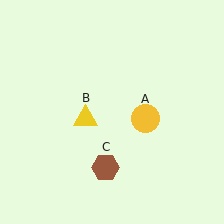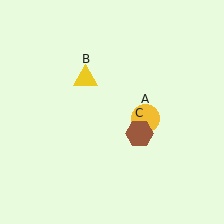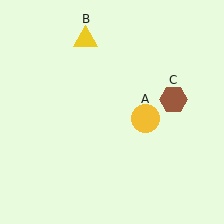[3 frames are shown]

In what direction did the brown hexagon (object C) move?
The brown hexagon (object C) moved up and to the right.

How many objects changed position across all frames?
2 objects changed position: yellow triangle (object B), brown hexagon (object C).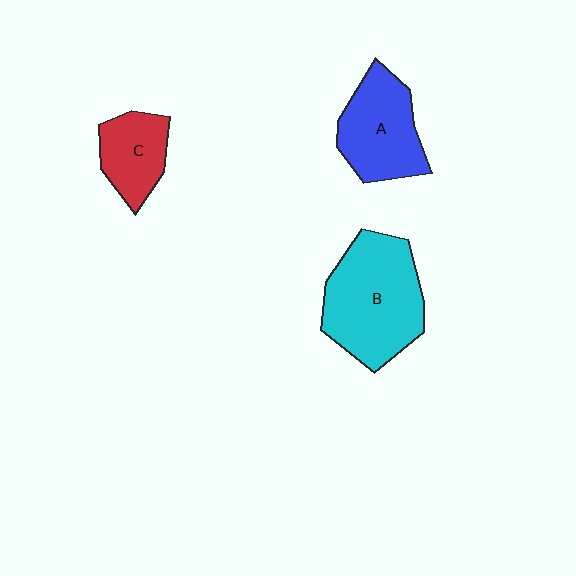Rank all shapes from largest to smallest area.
From largest to smallest: B (cyan), A (blue), C (red).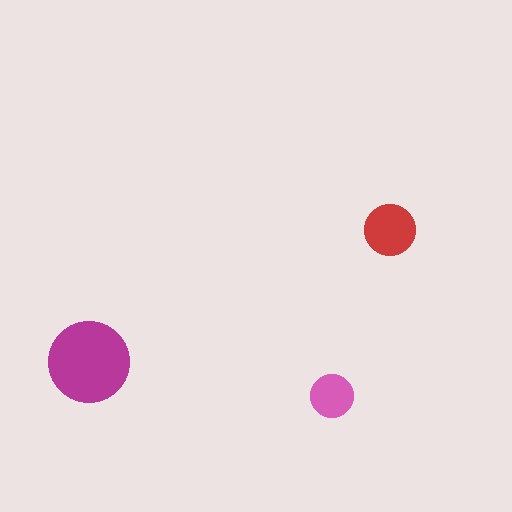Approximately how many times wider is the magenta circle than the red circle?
About 1.5 times wider.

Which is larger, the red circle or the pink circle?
The red one.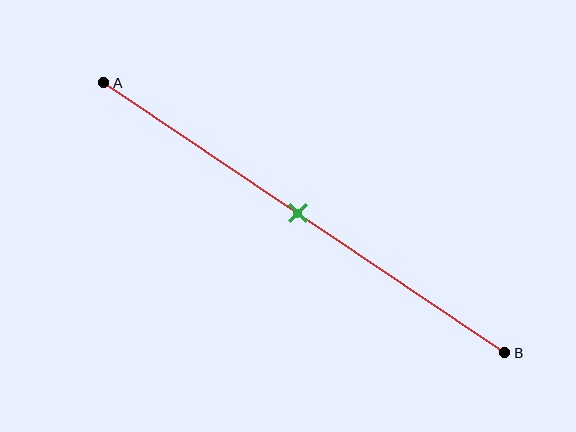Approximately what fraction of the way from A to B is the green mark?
The green mark is approximately 50% of the way from A to B.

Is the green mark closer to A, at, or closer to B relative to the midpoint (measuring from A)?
The green mark is approximately at the midpoint of segment AB.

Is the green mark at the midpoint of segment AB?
Yes, the mark is approximately at the midpoint.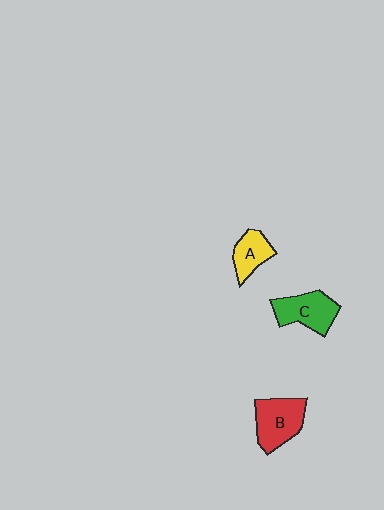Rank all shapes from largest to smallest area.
From largest to smallest: B (red), C (green), A (yellow).